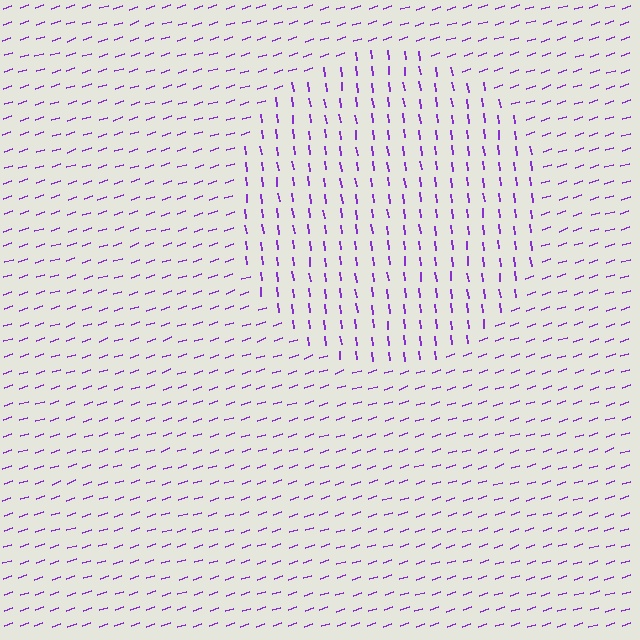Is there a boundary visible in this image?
Yes, there is a texture boundary formed by a change in line orientation.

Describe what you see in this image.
The image is filled with small purple line segments. A circle region in the image has lines oriented differently from the surrounding lines, creating a visible texture boundary.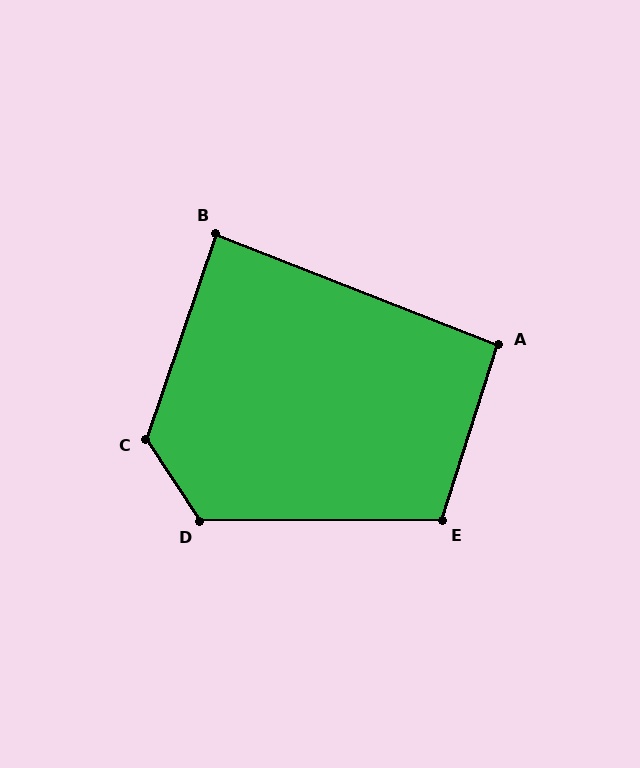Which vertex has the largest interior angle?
C, at approximately 128 degrees.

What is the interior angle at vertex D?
Approximately 123 degrees (obtuse).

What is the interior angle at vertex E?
Approximately 108 degrees (obtuse).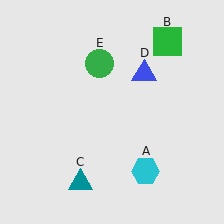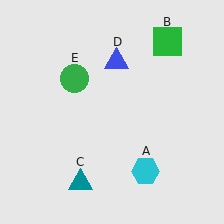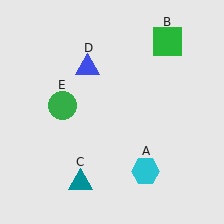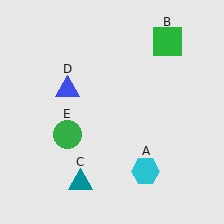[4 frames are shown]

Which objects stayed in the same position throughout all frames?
Cyan hexagon (object A) and green square (object B) and teal triangle (object C) remained stationary.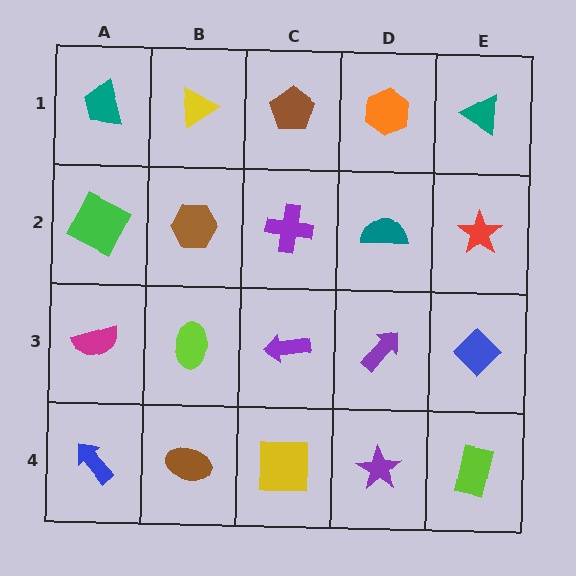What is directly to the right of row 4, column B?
A yellow square.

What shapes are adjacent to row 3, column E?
A red star (row 2, column E), a lime rectangle (row 4, column E), a purple arrow (row 3, column D).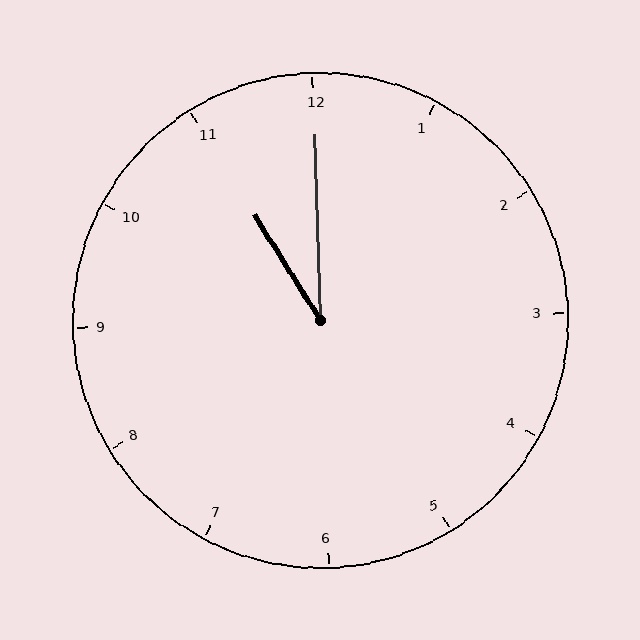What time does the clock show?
11:00.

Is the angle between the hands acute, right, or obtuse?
It is acute.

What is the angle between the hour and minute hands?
Approximately 30 degrees.